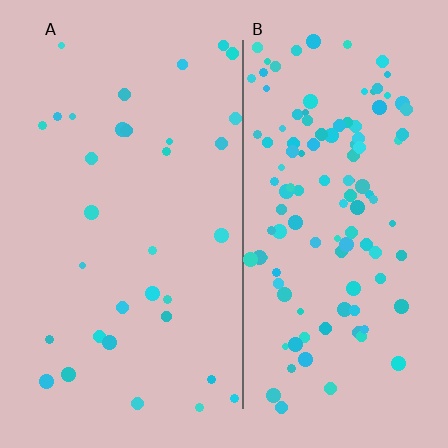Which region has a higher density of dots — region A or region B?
B (the right).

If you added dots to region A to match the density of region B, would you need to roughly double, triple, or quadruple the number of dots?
Approximately quadruple.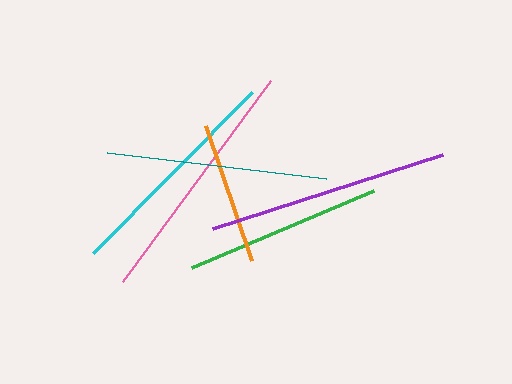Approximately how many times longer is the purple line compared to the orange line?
The purple line is approximately 1.7 times the length of the orange line.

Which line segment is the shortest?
The orange line is the shortest at approximately 143 pixels.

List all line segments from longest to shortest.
From longest to shortest: pink, purple, cyan, teal, green, orange.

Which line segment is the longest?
The pink line is the longest at approximately 250 pixels.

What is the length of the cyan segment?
The cyan segment is approximately 226 pixels long.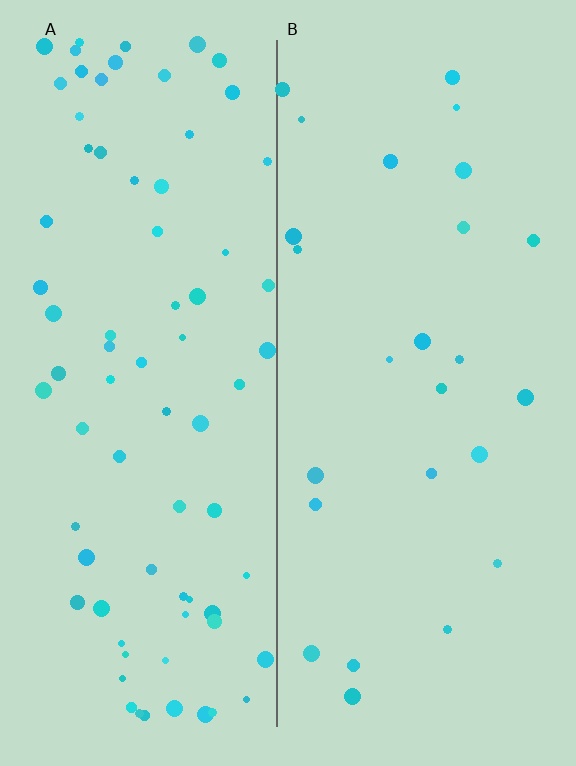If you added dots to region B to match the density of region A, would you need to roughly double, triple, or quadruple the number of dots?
Approximately triple.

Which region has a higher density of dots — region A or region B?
A (the left).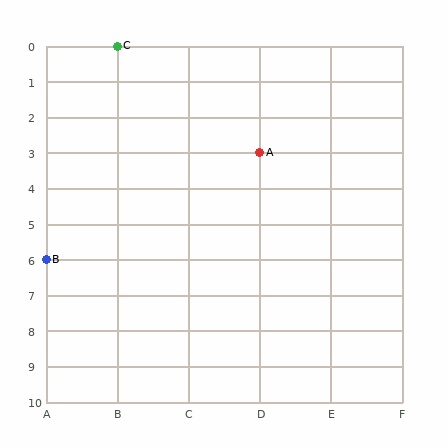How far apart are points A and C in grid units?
Points A and C are 2 columns and 3 rows apart (about 3.6 grid units diagonally).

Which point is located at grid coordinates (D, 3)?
Point A is at (D, 3).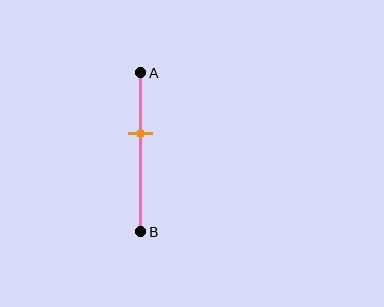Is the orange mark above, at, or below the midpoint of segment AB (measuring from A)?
The orange mark is above the midpoint of segment AB.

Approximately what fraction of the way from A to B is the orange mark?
The orange mark is approximately 40% of the way from A to B.